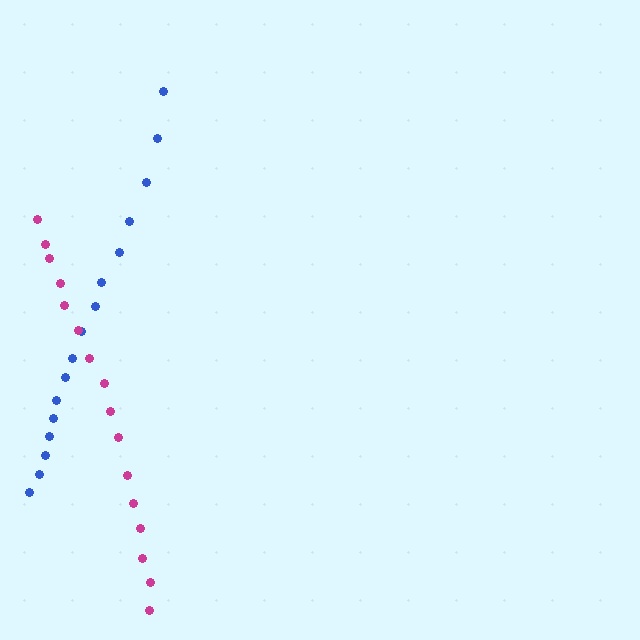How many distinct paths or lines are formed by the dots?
There are 2 distinct paths.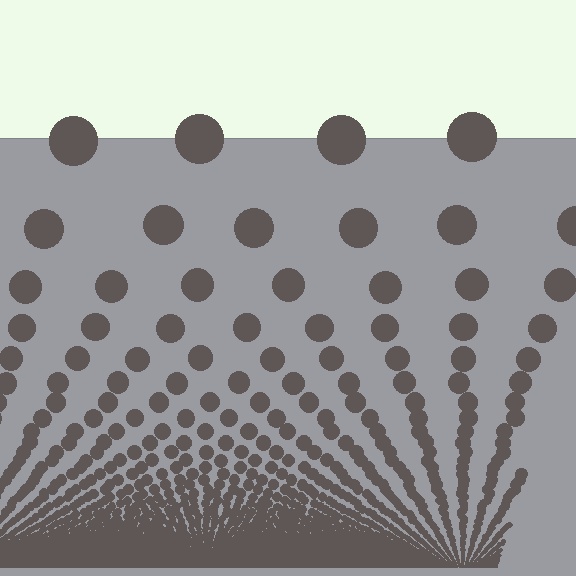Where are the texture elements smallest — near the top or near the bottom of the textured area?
Near the bottom.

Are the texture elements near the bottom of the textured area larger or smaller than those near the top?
Smaller. The gradient is inverted — elements near the bottom are smaller and denser.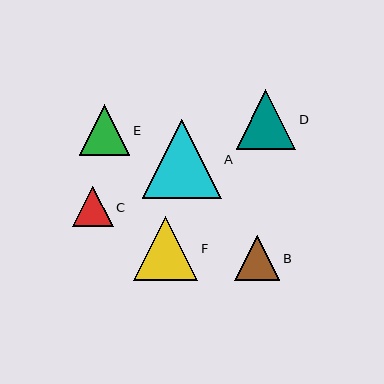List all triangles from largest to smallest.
From largest to smallest: A, F, D, E, B, C.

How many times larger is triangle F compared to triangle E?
Triangle F is approximately 1.3 times the size of triangle E.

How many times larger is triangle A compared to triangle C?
Triangle A is approximately 1.9 times the size of triangle C.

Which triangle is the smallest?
Triangle C is the smallest with a size of approximately 40 pixels.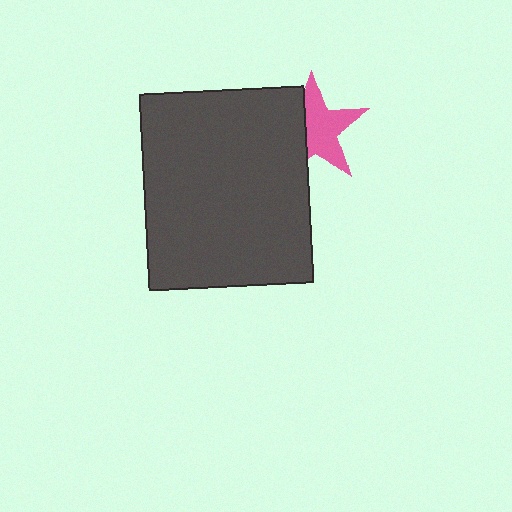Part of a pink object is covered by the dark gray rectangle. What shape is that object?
It is a star.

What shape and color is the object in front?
The object in front is a dark gray rectangle.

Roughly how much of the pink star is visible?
About half of it is visible (roughly 62%).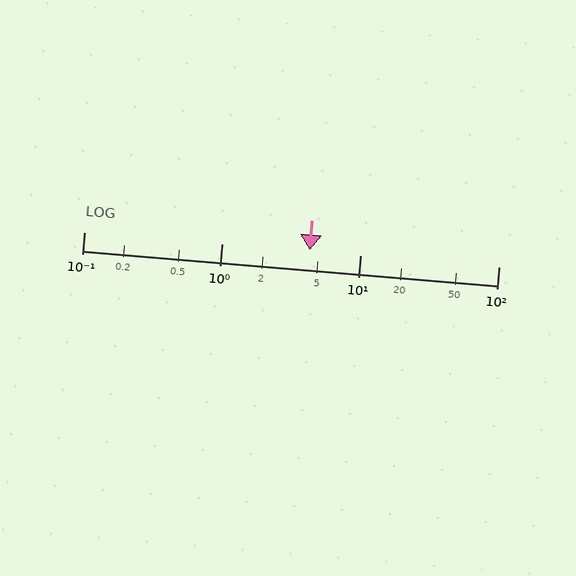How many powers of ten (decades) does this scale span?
The scale spans 3 decades, from 0.1 to 100.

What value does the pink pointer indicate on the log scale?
The pointer indicates approximately 4.3.